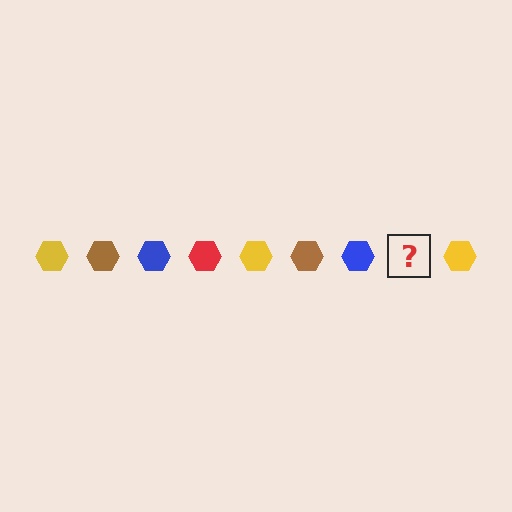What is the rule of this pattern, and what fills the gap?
The rule is that the pattern cycles through yellow, brown, blue, red hexagons. The gap should be filled with a red hexagon.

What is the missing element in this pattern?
The missing element is a red hexagon.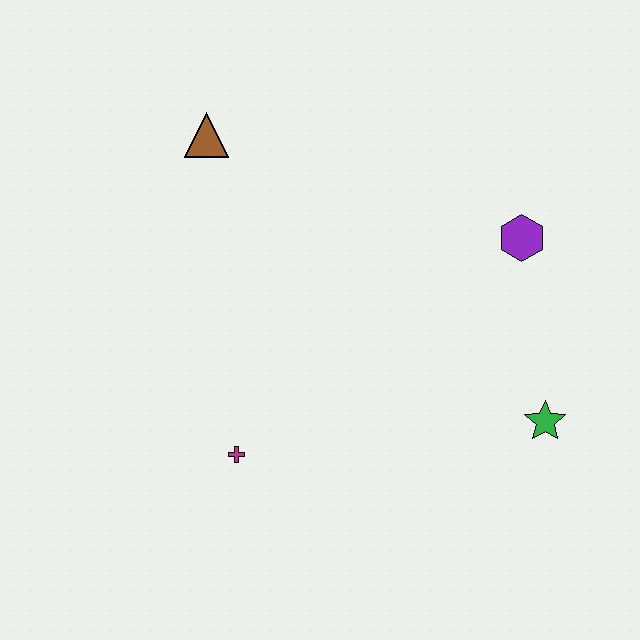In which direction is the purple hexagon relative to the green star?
The purple hexagon is above the green star.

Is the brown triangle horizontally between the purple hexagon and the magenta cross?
No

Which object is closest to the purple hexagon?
The green star is closest to the purple hexagon.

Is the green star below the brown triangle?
Yes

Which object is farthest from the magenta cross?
The purple hexagon is farthest from the magenta cross.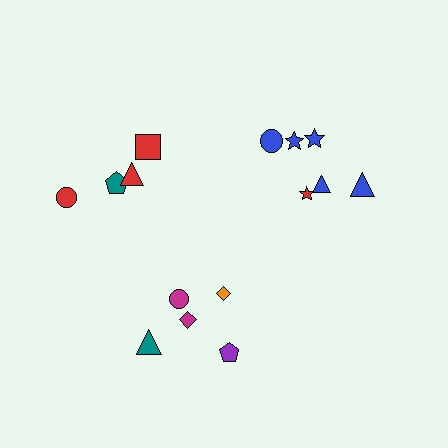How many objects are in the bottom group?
There are 5 objects.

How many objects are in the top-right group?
There are 6 objects.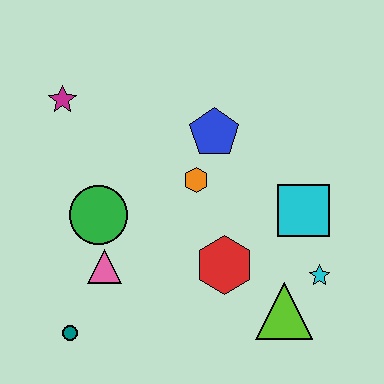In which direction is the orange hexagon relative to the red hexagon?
The orange hexagon is above the red hexagon.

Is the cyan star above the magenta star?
No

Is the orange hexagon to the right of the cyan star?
No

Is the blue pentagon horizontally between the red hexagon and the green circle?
Yes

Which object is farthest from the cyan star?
The magenta star is farthest from the cyan star.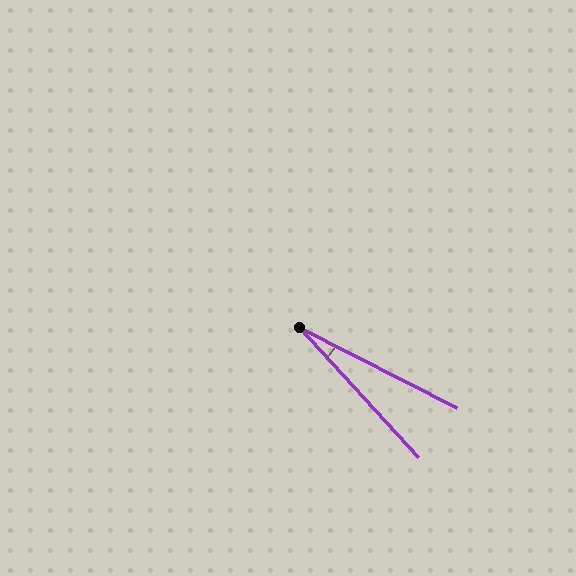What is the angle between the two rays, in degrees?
Approximately 21 degrees.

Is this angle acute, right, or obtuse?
It is acute.